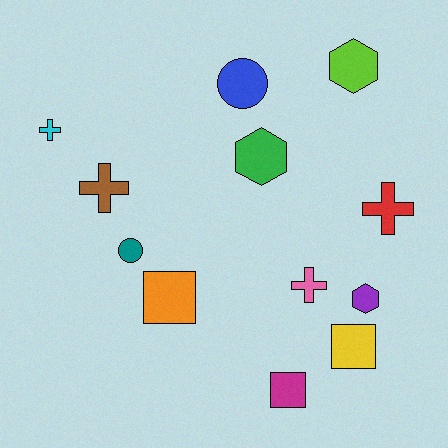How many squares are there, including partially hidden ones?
There are 3 squares.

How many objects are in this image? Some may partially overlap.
There are 12 objects.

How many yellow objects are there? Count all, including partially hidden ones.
There is 1 yellow object.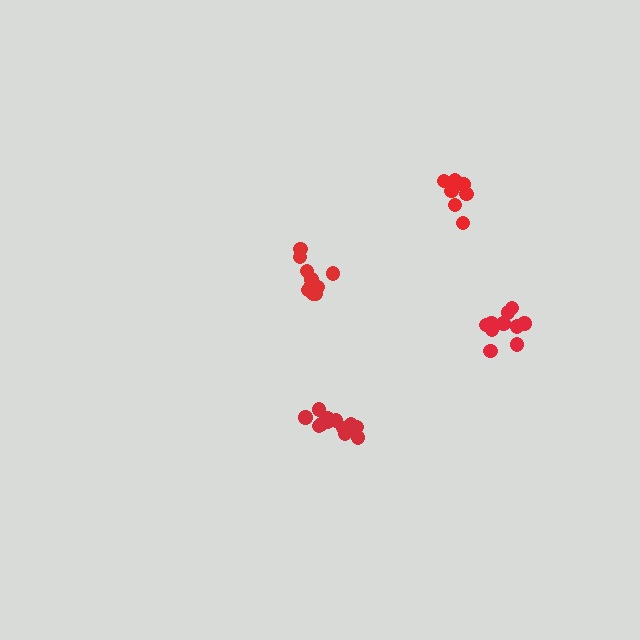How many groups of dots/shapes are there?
There are 4 groups.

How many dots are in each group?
Group 1: 13 dots, Group 2: 10 dots, Group 3: 7 dots, Group 4: 10 dots (40 total).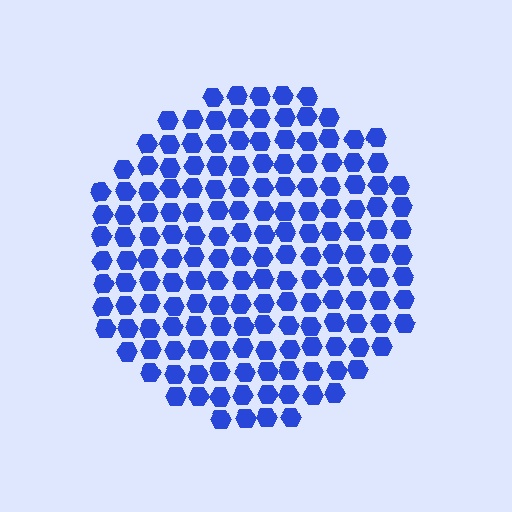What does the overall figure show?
The overall figure shows a circle.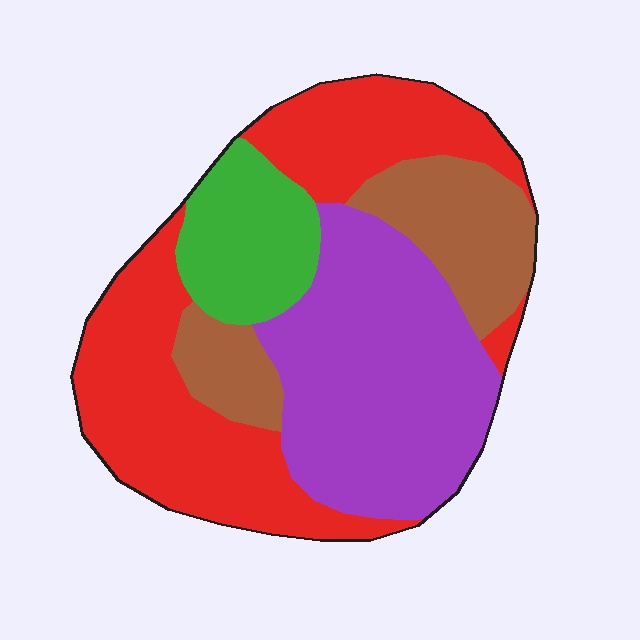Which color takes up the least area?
Green, at roughly 10%.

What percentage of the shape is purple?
Purple covers about 30% of the shape.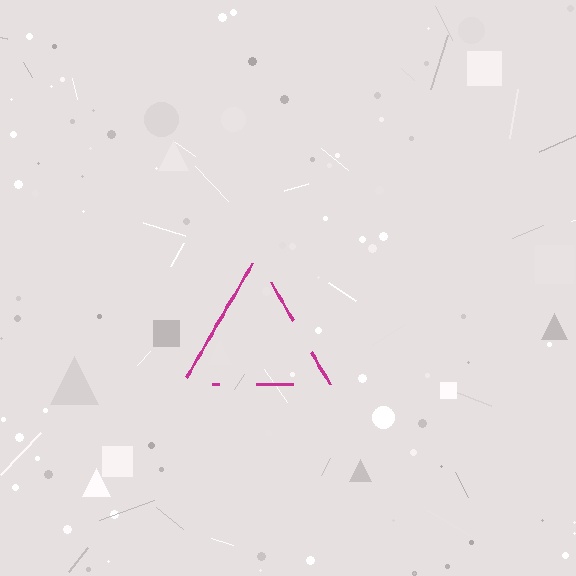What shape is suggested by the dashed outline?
The dashed outline suggests a triangle.